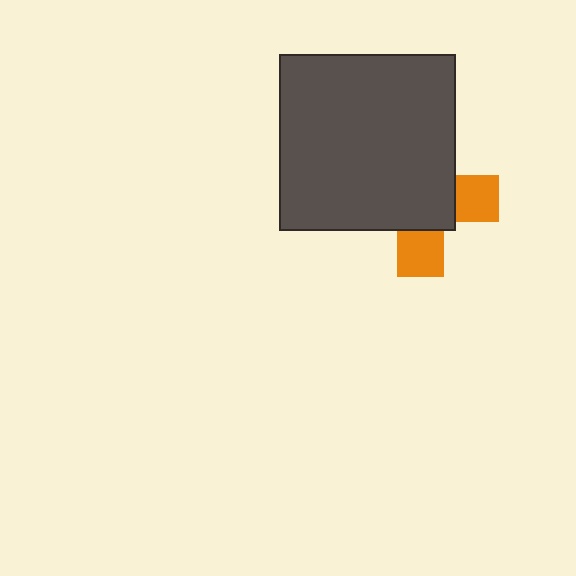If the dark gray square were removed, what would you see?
You would see the complete orange cross.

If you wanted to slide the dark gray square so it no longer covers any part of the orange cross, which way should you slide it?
Slide it toward the upper-left — that is the most direct way to separate the two shapes.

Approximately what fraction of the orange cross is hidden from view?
Roughly 66% of the orange cross is hidden behind the dark gray square.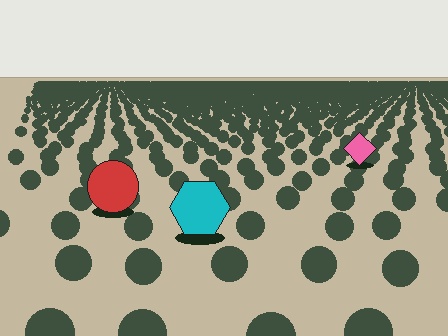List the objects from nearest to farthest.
From nearest to farthest: the cyan hexagon, the red circle, the pink diamond.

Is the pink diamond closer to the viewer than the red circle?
No. The red circle is closer — you can tell from the texture gradient: the ground texture is coarser near it.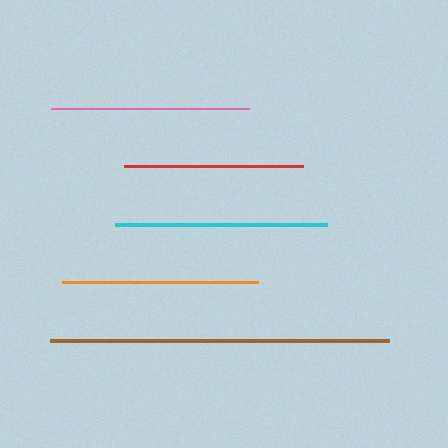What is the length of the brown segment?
The brown segment is approximately 339 pixels long.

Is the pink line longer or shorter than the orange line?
The pink line is longer than the orange line.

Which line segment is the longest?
The brown line is the longest at approximately 339 pixels.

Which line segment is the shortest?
The red line is the shortest at approximately 178 pixels.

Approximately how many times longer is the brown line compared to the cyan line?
The brown line is approximately 1.6 times the length of the cyan line.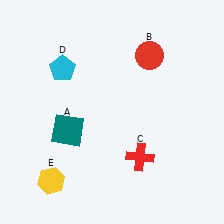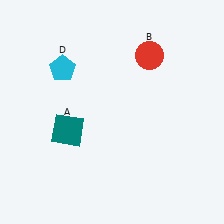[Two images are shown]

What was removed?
The yellow hexagon (E), the red cross (C) were removed in Image 2.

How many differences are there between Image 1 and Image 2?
There are 2 differences between the two images.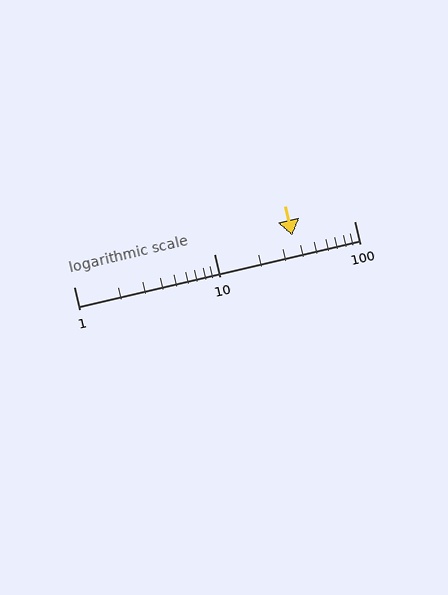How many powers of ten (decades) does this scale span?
The scale spans 2 decades, from 1 to 100.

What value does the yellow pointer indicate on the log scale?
The pointer indicates approximately 36.